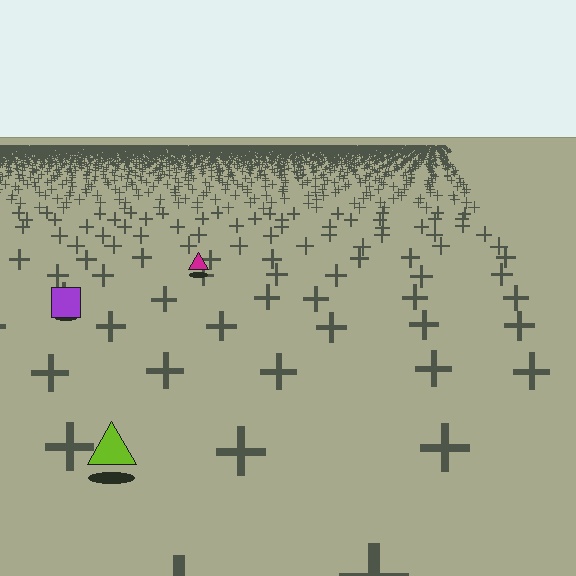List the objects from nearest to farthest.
From nearest to farthest: the lime triangle, the purple square, the magenta triangle.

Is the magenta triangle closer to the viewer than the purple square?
No. The purple square is closer — you can tell from the texture gradient: the ground texture is coarser near it.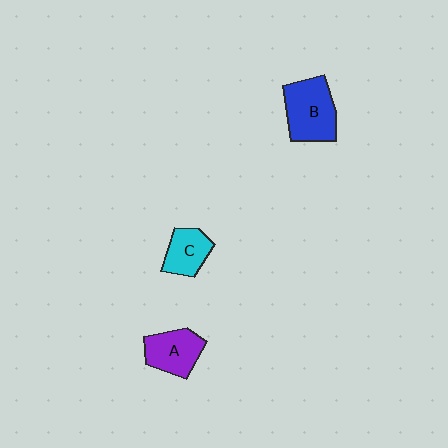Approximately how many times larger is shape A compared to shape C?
Approximately 1.2 times.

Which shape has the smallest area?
Shape C (cyan).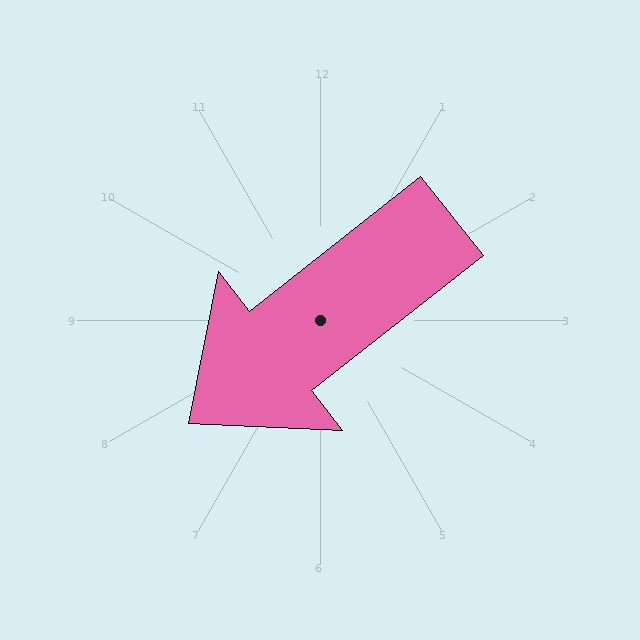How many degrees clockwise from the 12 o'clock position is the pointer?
Approximately 232 degrees.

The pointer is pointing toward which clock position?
Roughly 8 o'clock.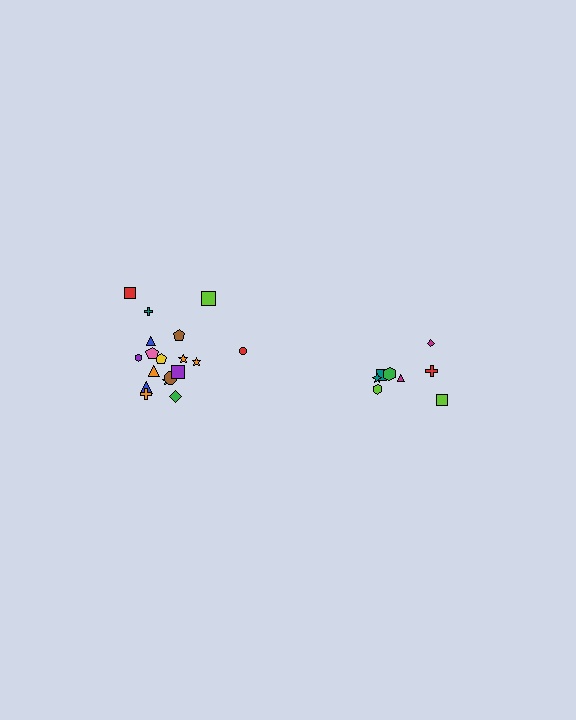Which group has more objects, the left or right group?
The left group.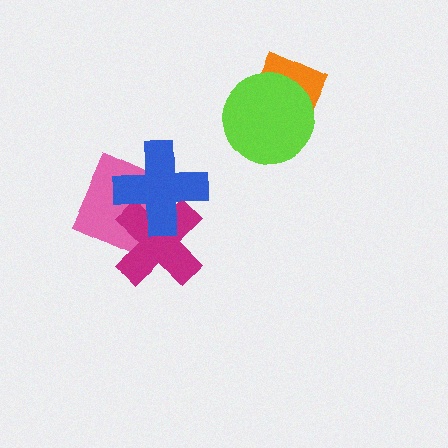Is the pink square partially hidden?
Yes, it is partially covered by another shape.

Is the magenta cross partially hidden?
Yes, it is partially covered by another shape.